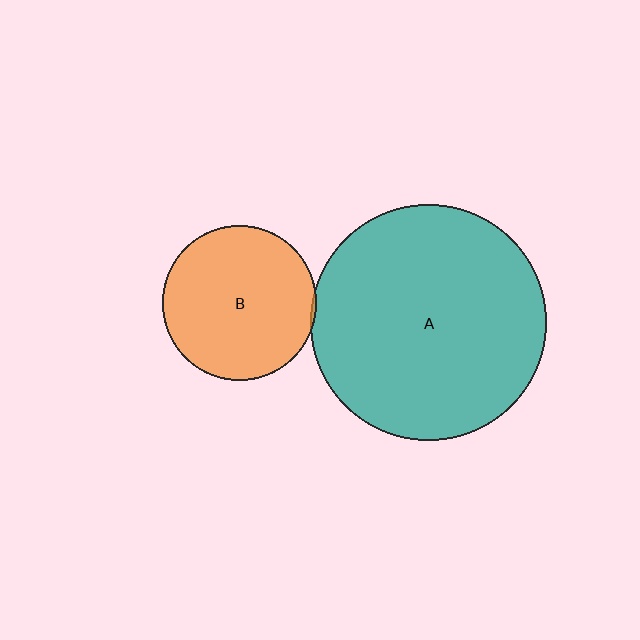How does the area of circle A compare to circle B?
Approximately 2.3 times.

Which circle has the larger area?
Circle A (teal).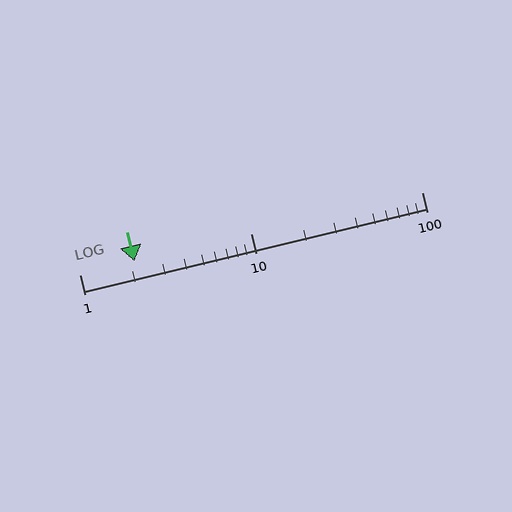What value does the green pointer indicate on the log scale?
The pointer indicates approximately 2.1.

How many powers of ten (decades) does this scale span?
The scale spans 2 decades, from 1 to 100.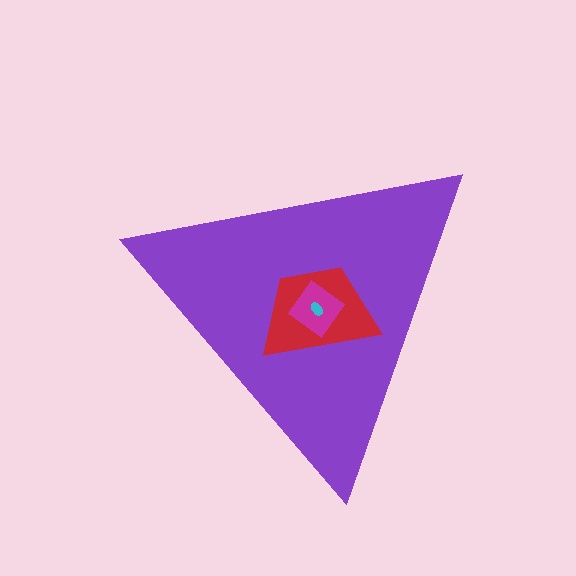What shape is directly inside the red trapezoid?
The magenta diamond.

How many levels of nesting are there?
4.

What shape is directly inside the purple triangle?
The red trapezoid.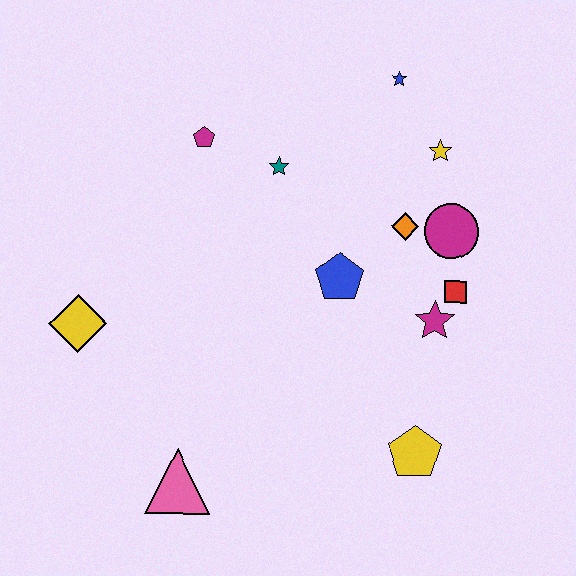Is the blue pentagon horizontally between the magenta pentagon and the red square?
Yes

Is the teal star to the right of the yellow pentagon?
No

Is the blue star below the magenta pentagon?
No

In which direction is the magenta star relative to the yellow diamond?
The magenta star is to the right of the yellow diamond.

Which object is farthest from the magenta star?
The yellow diamond is farthest from the magenta star.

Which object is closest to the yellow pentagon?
The magenta star is closest to the yellow pentagon.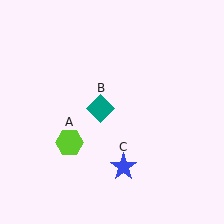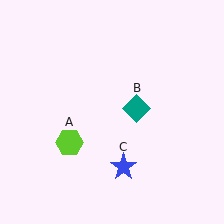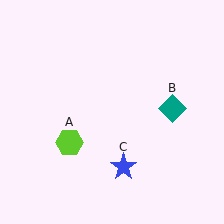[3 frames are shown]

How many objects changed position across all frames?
1 object changed position: teal diamond (object B).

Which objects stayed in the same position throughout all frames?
Lime hexagon (object A) and blue star (object C) remained stationary.